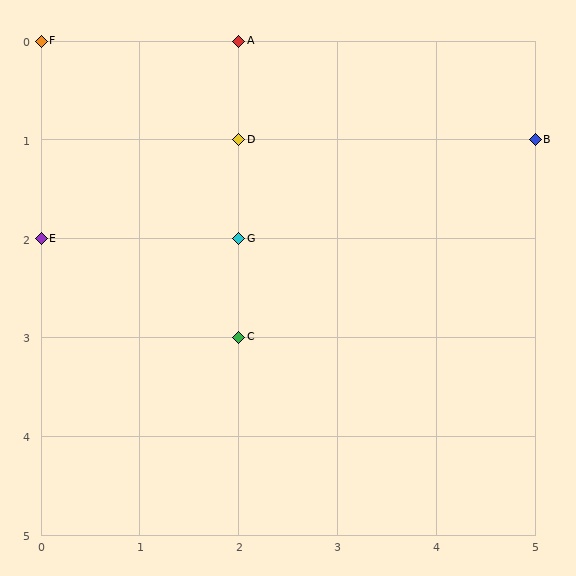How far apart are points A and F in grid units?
Points A and F are 2 columns apart.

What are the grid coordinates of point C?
Point C is at grid coordinates (2, 3).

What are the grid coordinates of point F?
Point F is at grid coordinates (0, 0).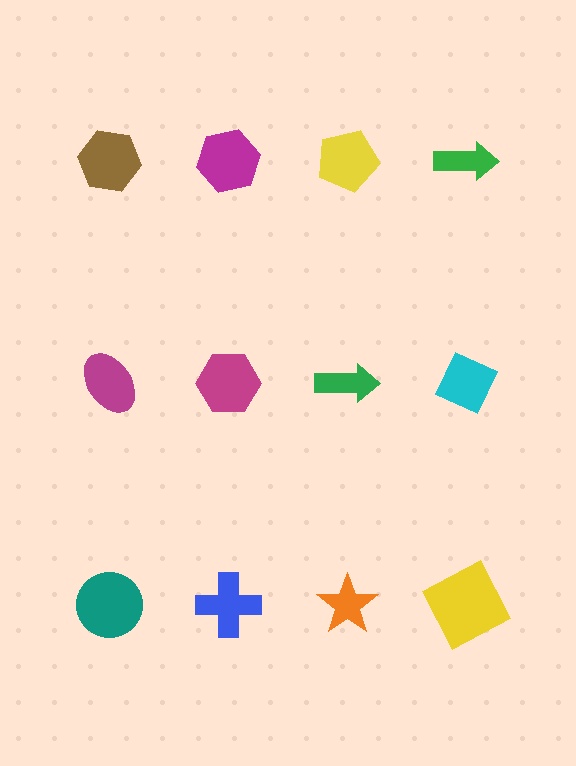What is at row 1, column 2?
A magenta hexagon.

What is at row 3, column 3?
An orange star.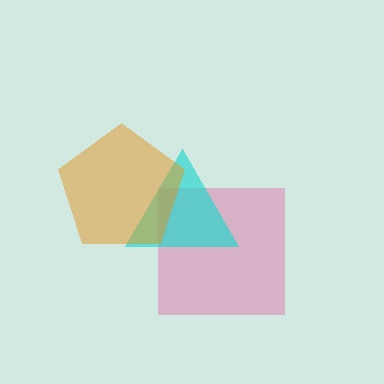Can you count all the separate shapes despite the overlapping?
Yes, there are 3 separate shapes.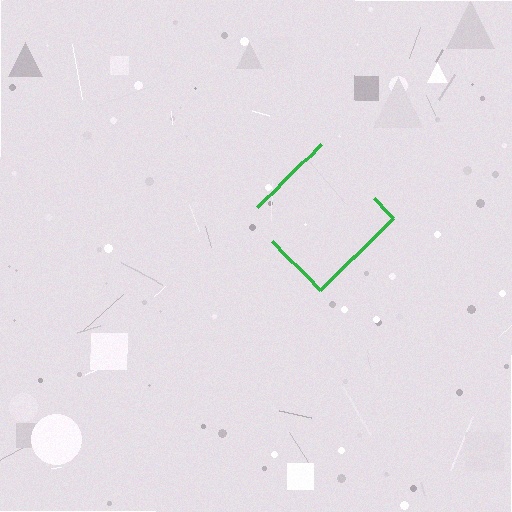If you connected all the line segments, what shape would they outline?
They would outline a diamond.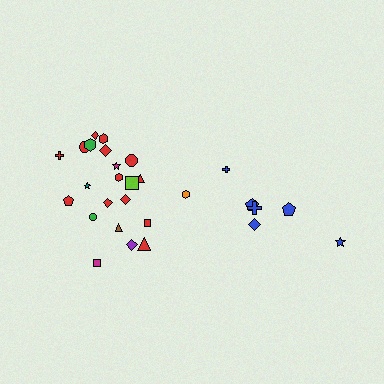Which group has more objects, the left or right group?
The left group.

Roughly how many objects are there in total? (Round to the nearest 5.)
Roughly 30 objects in total.